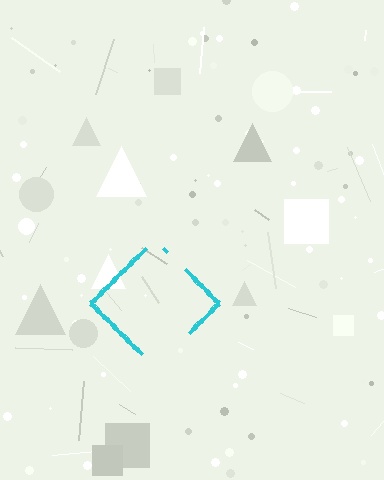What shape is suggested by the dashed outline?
The dashed outline suggests a diamond.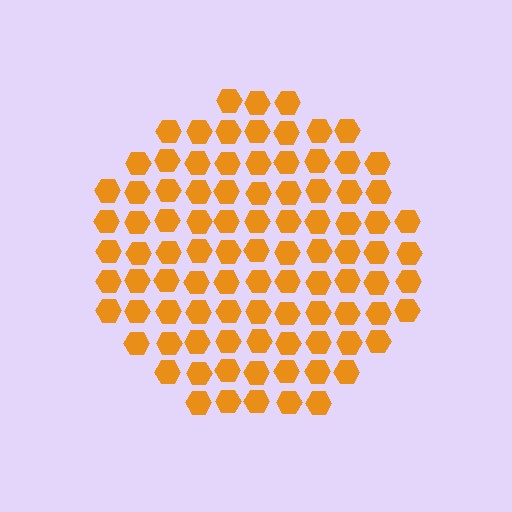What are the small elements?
The small elements are hexagons.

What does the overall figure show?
The overall figure shows a circle.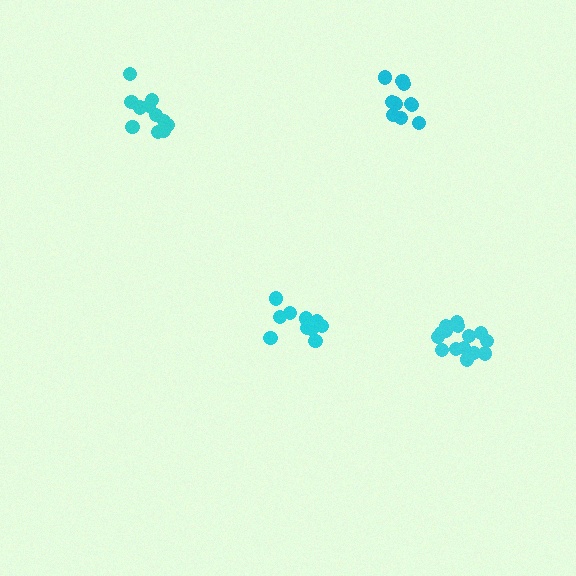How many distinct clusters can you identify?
There are 4 distinct clusters.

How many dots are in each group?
Group 1: 11 dots, Group 2: 11 dots, Group 3: 16 dots, Group 4: 11 dots (49 total).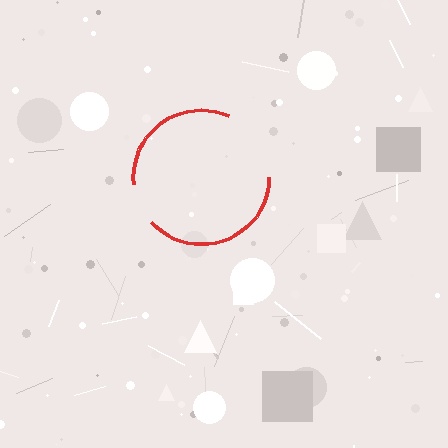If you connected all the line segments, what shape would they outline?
They would outline a circle.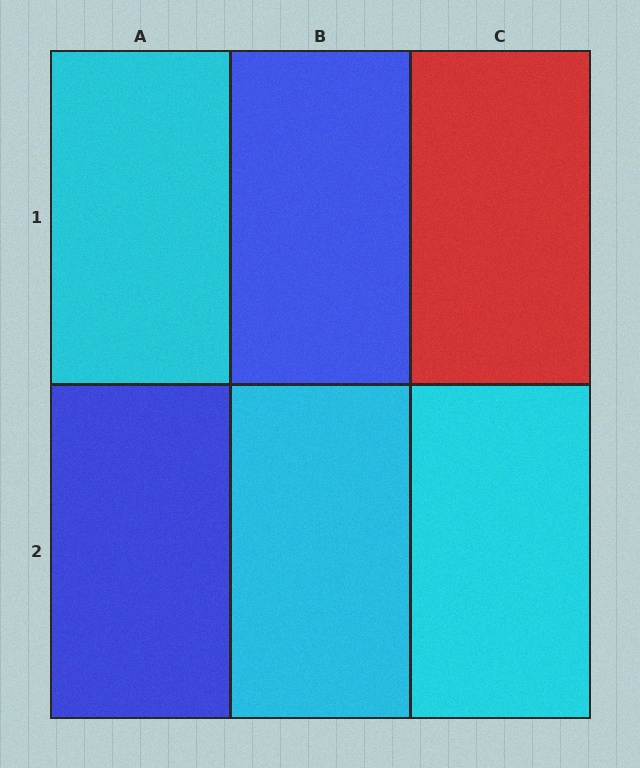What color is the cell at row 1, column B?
Blue.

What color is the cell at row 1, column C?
Red.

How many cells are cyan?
3 cells are cyan.